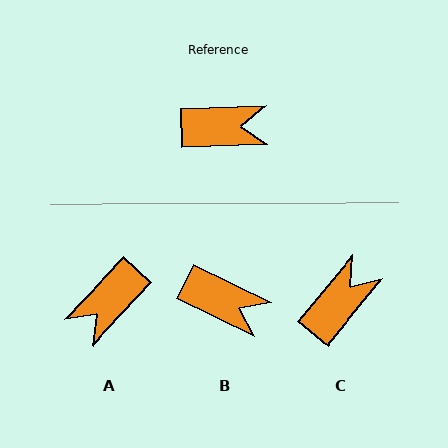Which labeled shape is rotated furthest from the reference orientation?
A, about 135 degrees away.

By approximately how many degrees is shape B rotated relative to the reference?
Approximately 28 degrees clockwise.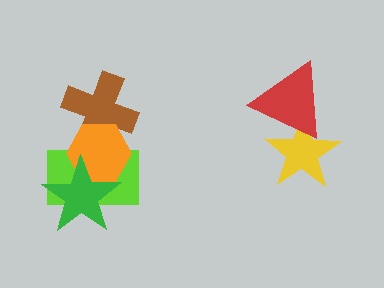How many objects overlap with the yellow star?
1 object overlaps with the yellow star.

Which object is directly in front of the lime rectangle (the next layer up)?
The orange hexagon is directly in front of the lime rectangle.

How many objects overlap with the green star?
2 objects overlap with the green star.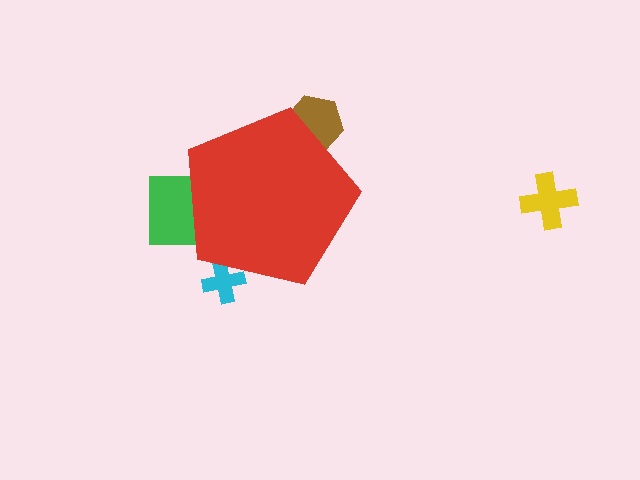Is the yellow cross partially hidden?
No, the yellow cross is fully visible.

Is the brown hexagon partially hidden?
Yes, the brown hexagon is partially hidden behind the red pentagon.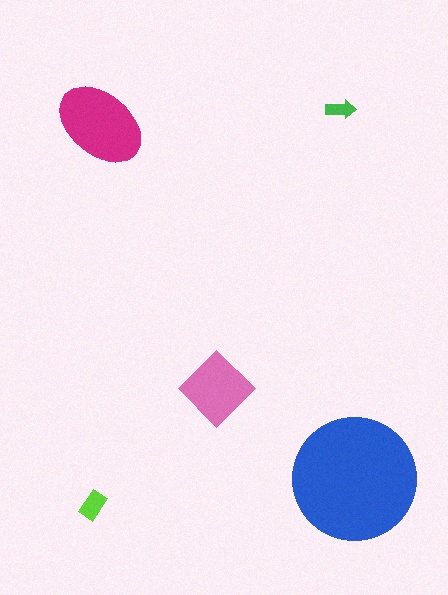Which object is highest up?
The green arrow is topmost.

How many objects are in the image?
There are 5 objects in the image.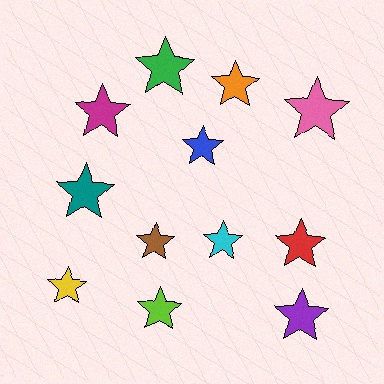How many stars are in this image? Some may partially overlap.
There are 12 stars.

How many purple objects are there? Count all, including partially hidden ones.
There is 1 purple object.